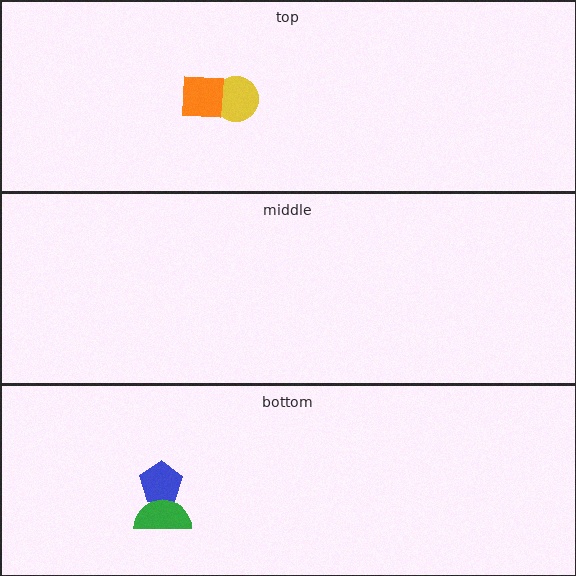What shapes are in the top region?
The yellow circle, the orange square.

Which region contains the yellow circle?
The top region.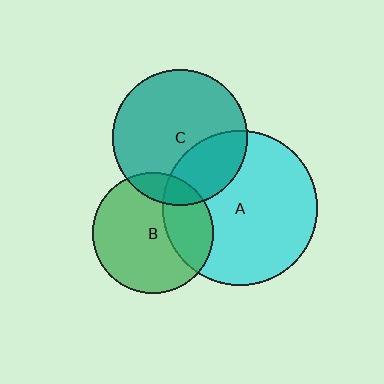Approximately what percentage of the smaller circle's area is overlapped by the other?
Approximately 30%.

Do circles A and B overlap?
Yes.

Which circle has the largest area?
Circle A (cyan).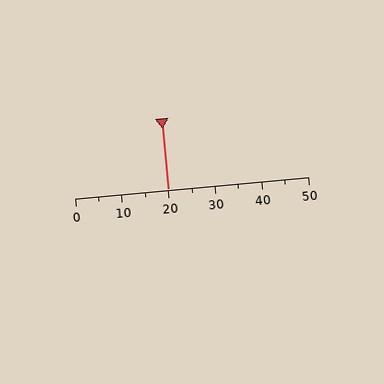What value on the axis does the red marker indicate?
The marker indicates approximately 20.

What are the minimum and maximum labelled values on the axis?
The axis runs from 0 to 50.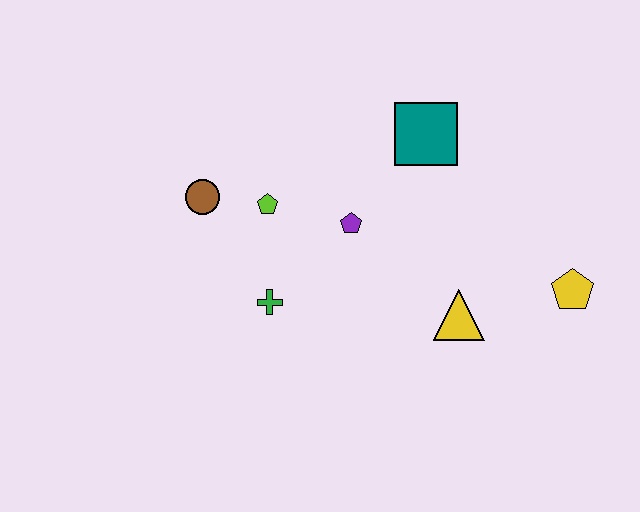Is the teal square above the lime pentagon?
Yes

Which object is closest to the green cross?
The lime pentagon is closest to the green cross.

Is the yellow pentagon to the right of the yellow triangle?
Yes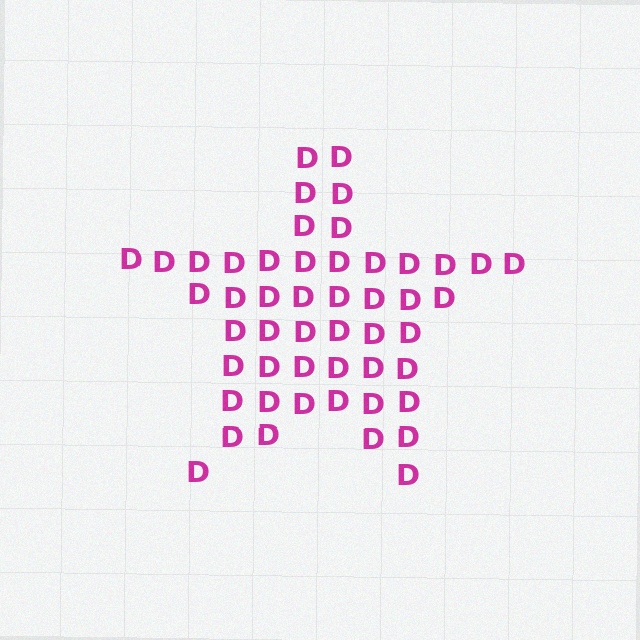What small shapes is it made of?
It is made of small letter D's.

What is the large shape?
The large shape is a star.